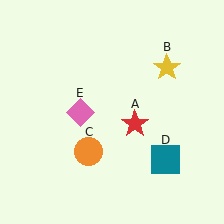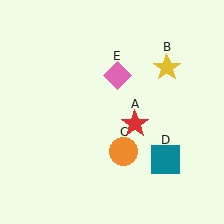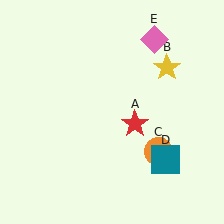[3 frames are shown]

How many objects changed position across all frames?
2 objects changed position: orange circle (object C), pink diamond (object E).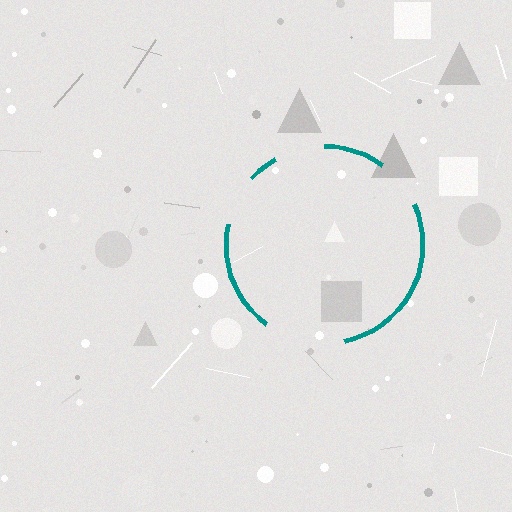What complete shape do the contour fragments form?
The contour fragments form a circle.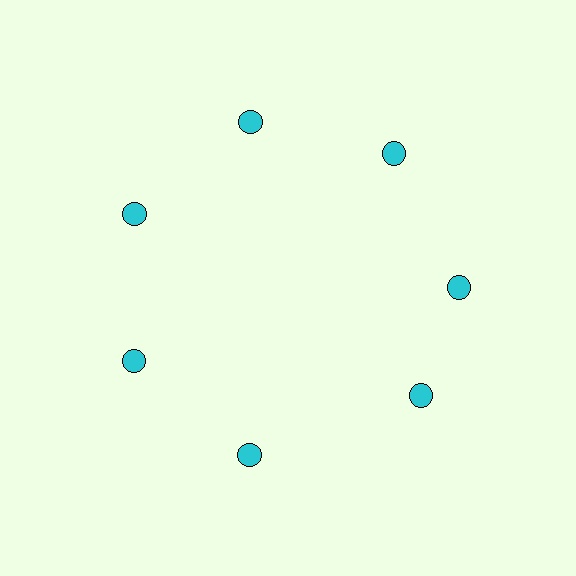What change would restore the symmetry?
The symmetry would be restored by rotating it back into even spacing with its neighbors so that all 7 circles sit at equal angles and equal distance from the center.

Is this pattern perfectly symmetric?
No. The 7 cyan circles are arranged in a ring, but one element near the 5 o'clock position is rotated out of alignment along the ring, breaking the 7-fold rotational symmetry.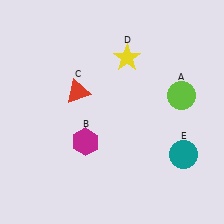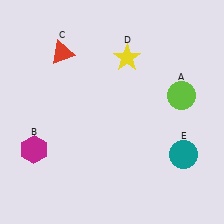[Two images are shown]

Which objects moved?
The objects that moved are: the magenta hexagon (B), the red triangle (C).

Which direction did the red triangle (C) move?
The red triangle (C) moved up.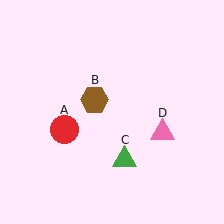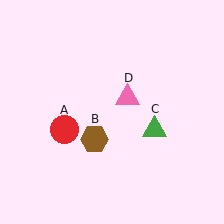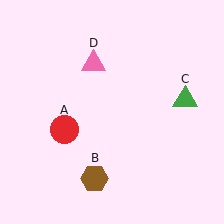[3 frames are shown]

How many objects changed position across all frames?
3 objects changed position: brown hexagon (object B), green triangle (object C), pink triangle (object D).